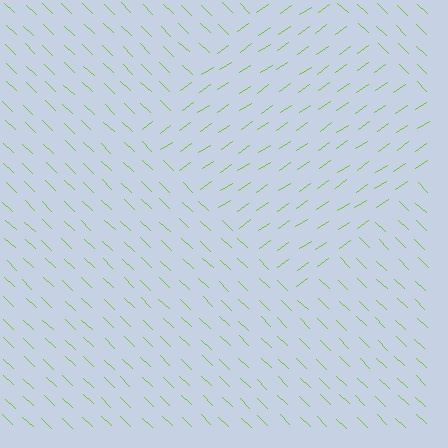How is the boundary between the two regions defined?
The boundary is defined purely by a change in line orientation (approximately 78 degrees difference). All lines are the same color and thickness.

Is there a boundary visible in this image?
Yes, there is a texture boundary formed by a change in line orientation.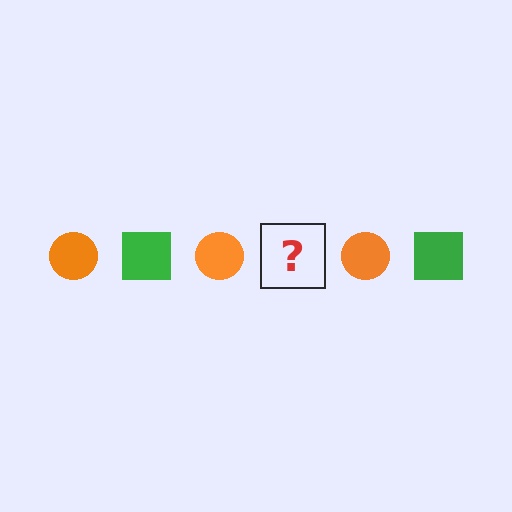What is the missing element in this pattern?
The missing element is a green square.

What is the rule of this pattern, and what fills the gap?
The rule is that the pattern alternates between orange circle and green square. The gap should be filled with a green square.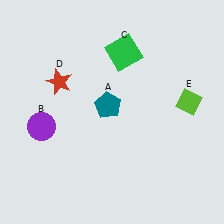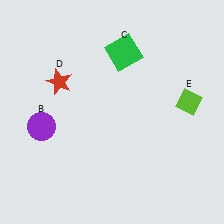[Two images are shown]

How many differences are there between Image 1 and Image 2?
There is 1 difference between the two images.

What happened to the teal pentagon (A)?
The teal pentagon (A) was removed in Image 2. It was in the top-left area of Image 1.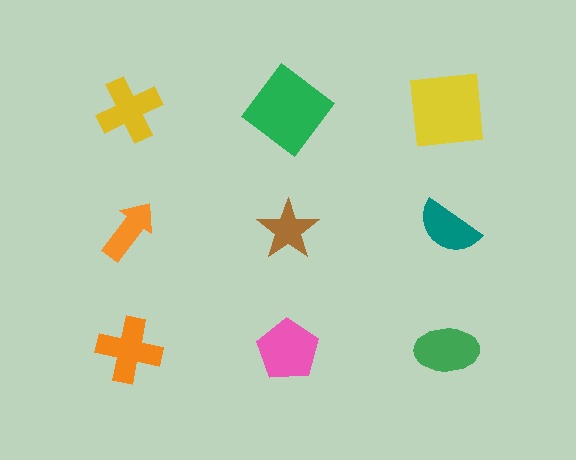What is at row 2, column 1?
An orange arrow.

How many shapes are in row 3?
3 shapes.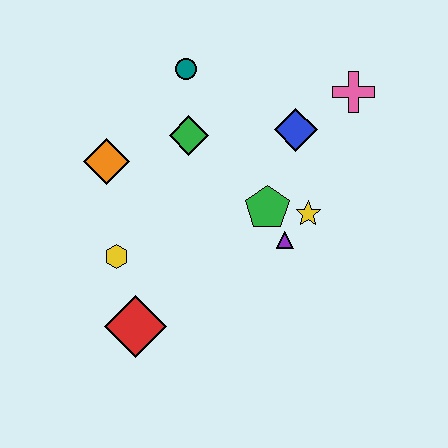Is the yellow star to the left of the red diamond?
No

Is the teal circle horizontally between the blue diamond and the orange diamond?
Yes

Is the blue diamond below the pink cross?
Yes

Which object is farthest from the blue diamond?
The red diamond is farthest from the blue diamond.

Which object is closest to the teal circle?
The green diamond is closest to the teal circle.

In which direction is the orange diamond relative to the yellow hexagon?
The orange diamond is above the yellow hexagon.